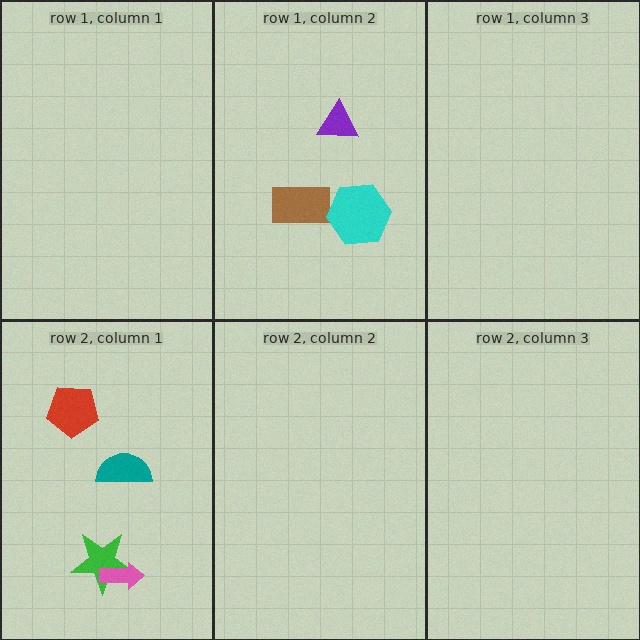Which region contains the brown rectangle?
The row 1, column 2 region.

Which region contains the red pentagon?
The row 2, column 1 region.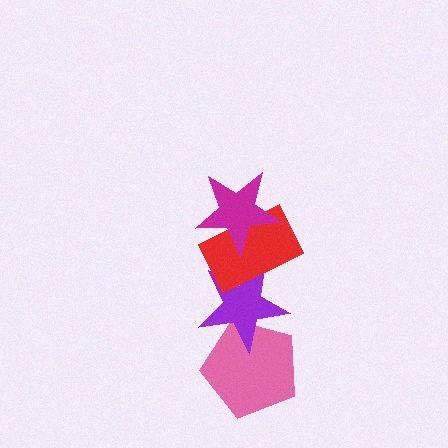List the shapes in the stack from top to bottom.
From top to bottom: the magenta star, the red rectangle, the purple star, the pink pentagon.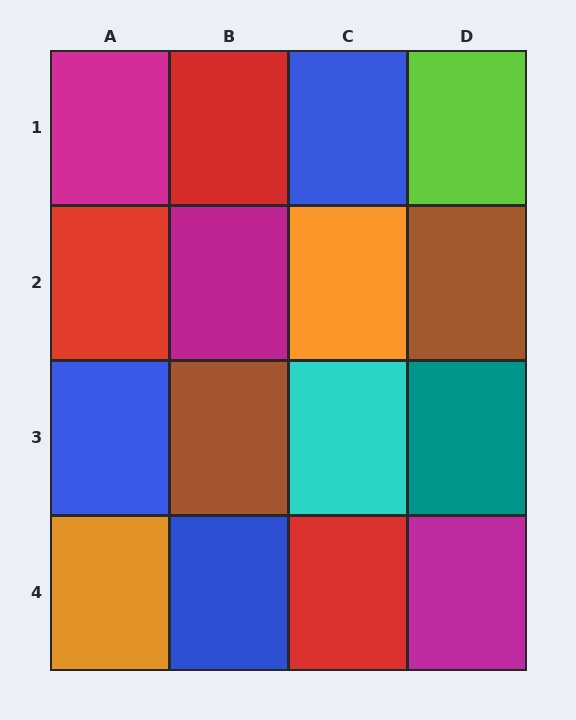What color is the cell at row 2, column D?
Brown.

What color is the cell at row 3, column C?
Cyan.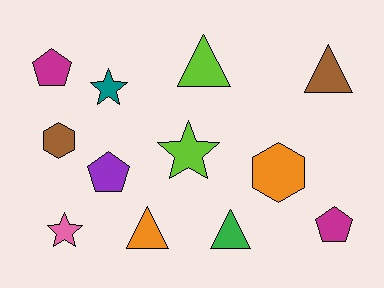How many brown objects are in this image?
There are 2 brown objects.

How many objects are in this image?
There are 12 objects.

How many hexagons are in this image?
There are 2 hexagons.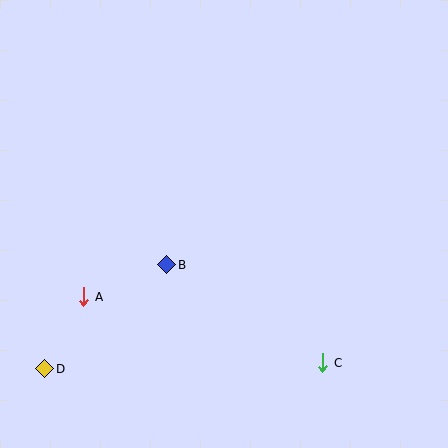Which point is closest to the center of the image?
Point B at (167, 265) is closest to the center.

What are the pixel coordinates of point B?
Point B is at (167, 265).